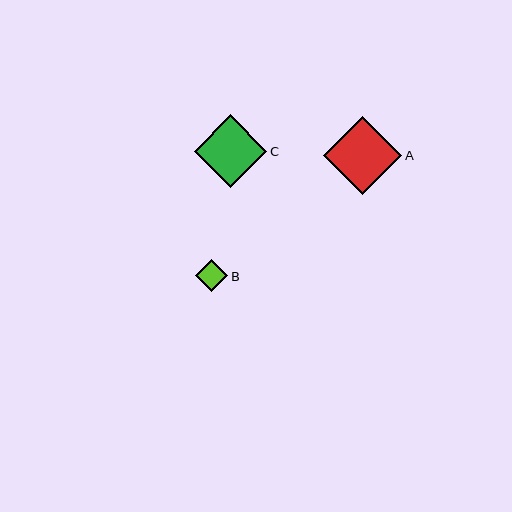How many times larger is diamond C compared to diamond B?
Diamond C is approximately 2.3 times the size of diamond B.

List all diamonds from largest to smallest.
From largest to smallest: A, C, B.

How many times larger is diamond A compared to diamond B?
Diamond A is approximately 2.4 times the size of diamond B.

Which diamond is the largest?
Diamond A is the largest with a size of approximately 78 pixels.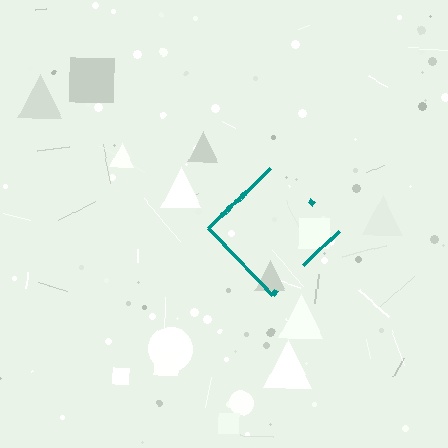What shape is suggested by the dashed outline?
The dashed outline suggests a diamond.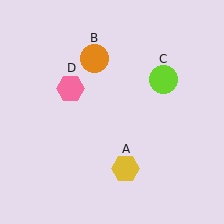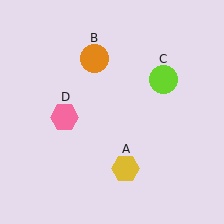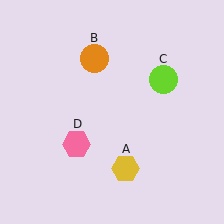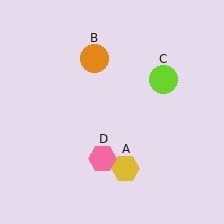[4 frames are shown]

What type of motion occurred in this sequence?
The pink hexagon (object D) rotated counterclockwise around the center of the scene.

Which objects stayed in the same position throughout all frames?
Yellow hexagon (object A) and orange circle (object B) and lime circle (object C) remained stationary.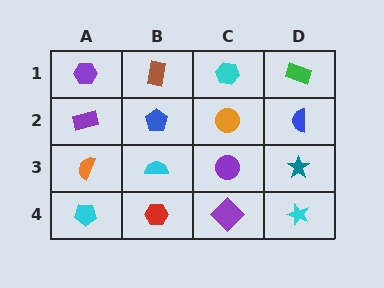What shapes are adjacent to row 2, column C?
A cyan hexagon (row 1, column C), a purple circle (row 3, column C), a blue pentagon (row 2, column B), a blue semicircle (row 2, column D).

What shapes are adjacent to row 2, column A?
A purple hexagon (row 1, column A), an orange semicircle (row 3, column A), a blue pentagon (row 2, column B).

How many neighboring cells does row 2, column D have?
3.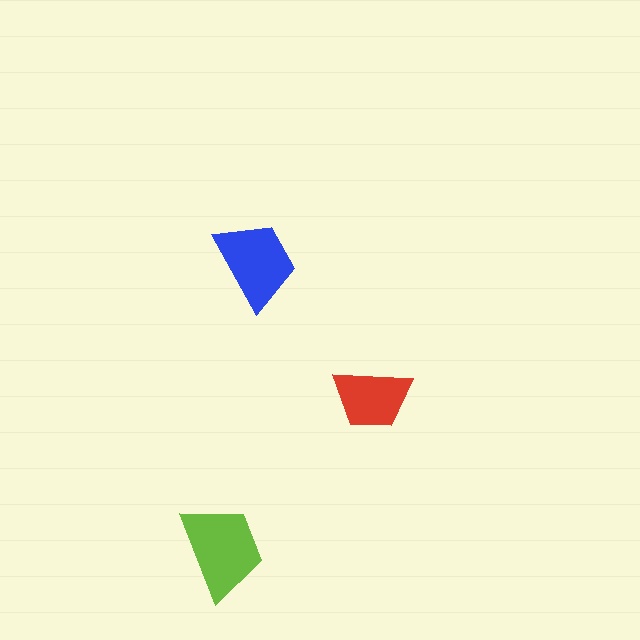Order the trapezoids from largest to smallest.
the lime one, the blue one, the red one.